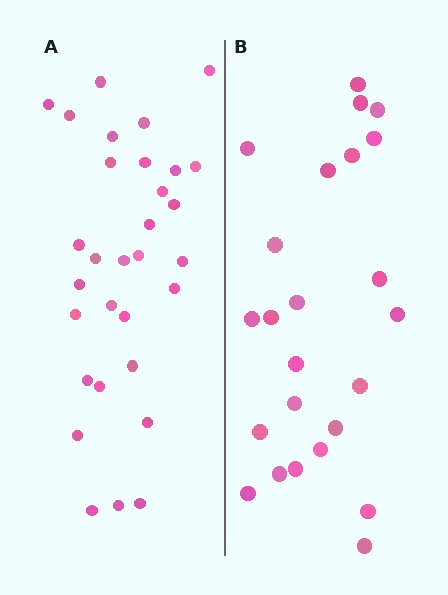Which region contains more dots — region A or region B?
Region A (the left region) has more dots.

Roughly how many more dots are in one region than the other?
Region A has roughly 8 or so more dots than region B.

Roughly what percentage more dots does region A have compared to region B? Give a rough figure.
About 30% more.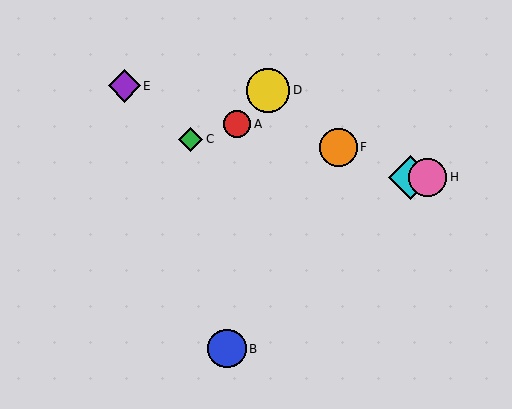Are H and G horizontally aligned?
Yes, both are at y≈178.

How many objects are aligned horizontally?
2 objects (G, H) are aligned horizontally.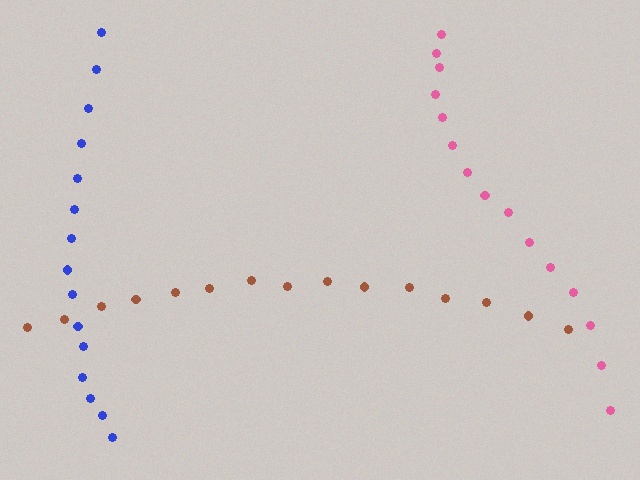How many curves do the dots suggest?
There are 3 distinct paths.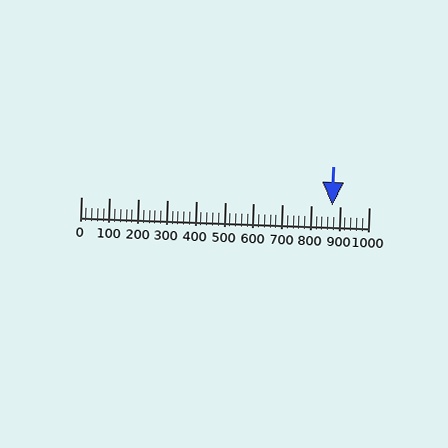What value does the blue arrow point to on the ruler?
The blue arrow points to approximately 872.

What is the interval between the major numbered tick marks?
The major tick marks are spaced 100 units apart.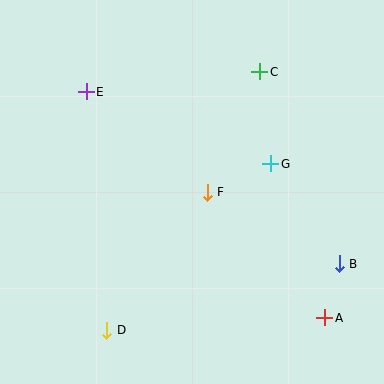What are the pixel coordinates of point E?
Point E is at (86, 92).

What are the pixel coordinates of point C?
Point C is at (260, 72).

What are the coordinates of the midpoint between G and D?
The midpoint between G and D is at (189, 247).